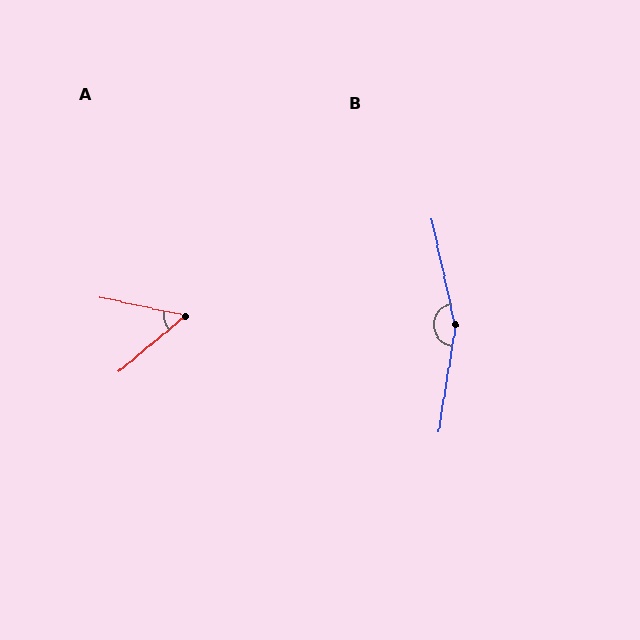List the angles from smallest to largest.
A (52°), B (159°).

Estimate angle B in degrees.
Approximately 159 degrees.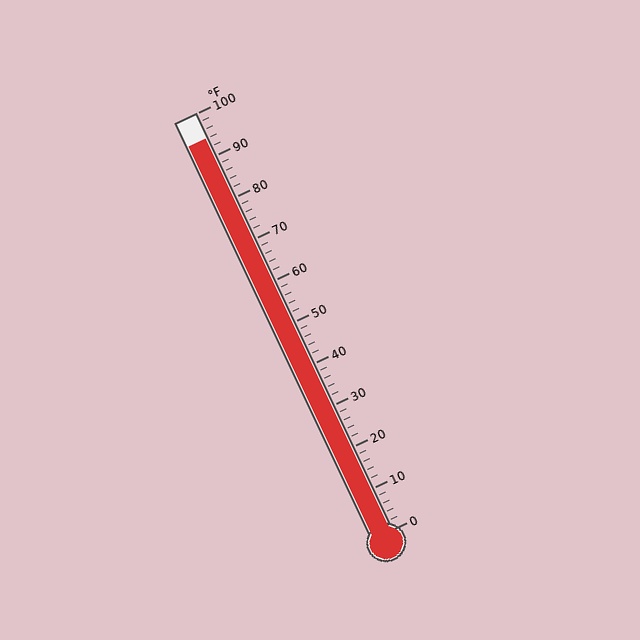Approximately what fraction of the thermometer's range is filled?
The thermometer is filled to approximately 95% of its range.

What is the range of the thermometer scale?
The thermometer scale ranges from 0°F to 100°F.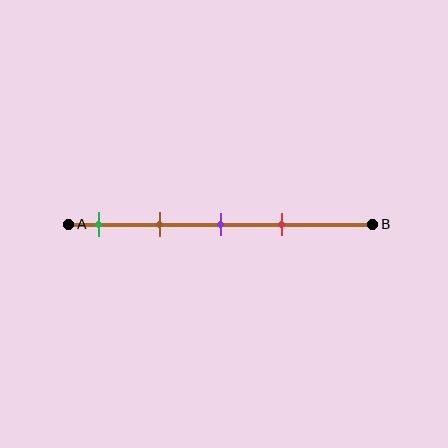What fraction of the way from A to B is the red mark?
The red mark is approximately 70% (0.7) of the way from A to B.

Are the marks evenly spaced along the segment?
Yes, the marks are approximately evenly spaced.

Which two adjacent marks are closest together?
The purple and red marks are the closest adjacent pair.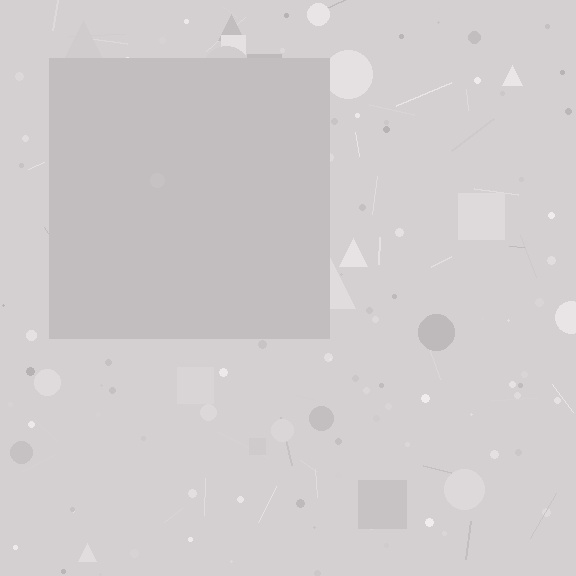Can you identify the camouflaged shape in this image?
The camouflaged shape is a square.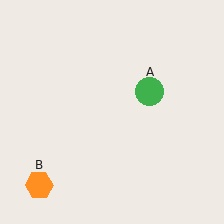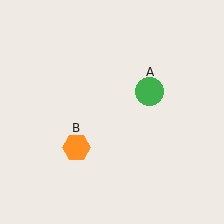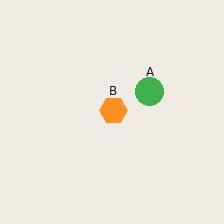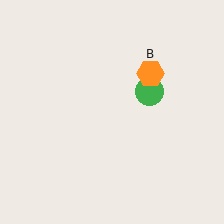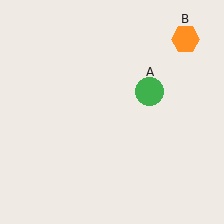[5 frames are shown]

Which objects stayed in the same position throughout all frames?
Green circle (object A) remained stationary.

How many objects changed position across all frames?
1 object changed position: orange hexagon (object B).